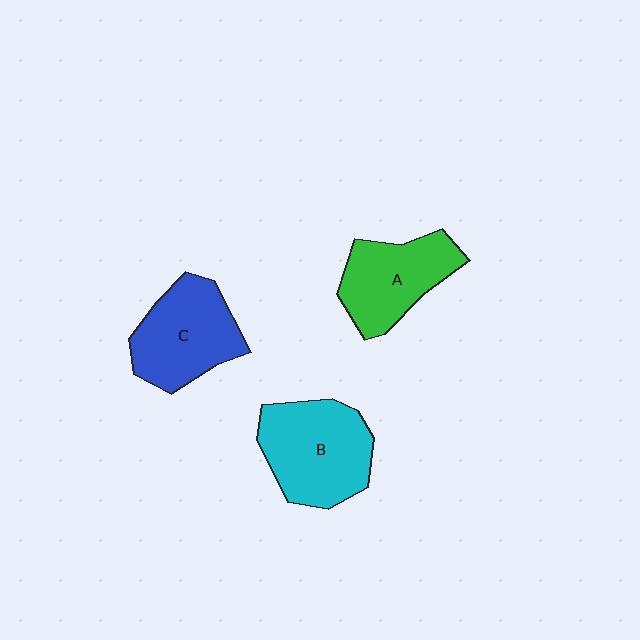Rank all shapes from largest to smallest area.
From largest to smallest: B (cyan), C (blue), A (green).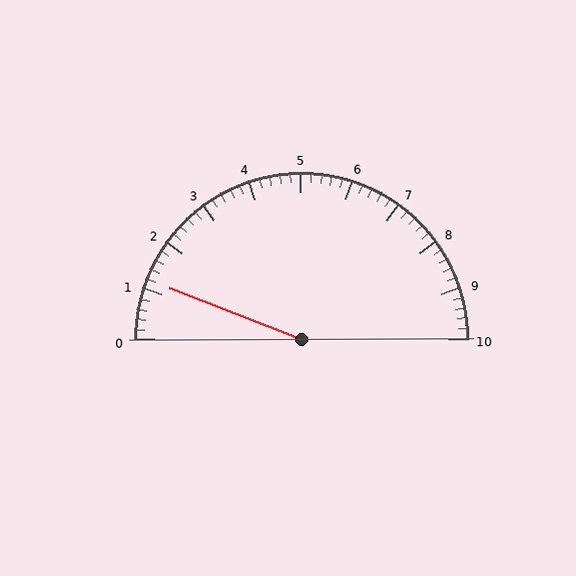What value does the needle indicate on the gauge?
The needle indicates approximately 1.2.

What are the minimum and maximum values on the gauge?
The gauge ranges from 0 to 10.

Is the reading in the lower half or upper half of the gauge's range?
The reading is in the lower half of the range (0 to 10).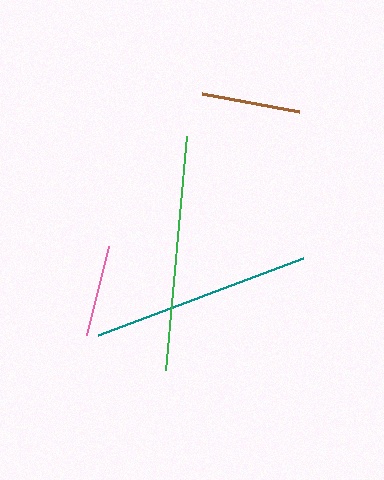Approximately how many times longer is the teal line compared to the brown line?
The teal line is approximately 2.2 times the length of the brown line.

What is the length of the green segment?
The green segment is approximately 235 pixels long.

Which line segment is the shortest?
The pink line is the shortest at approximately 92 pixels.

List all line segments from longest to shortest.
From longest to shortest: green, teal, brown, pink.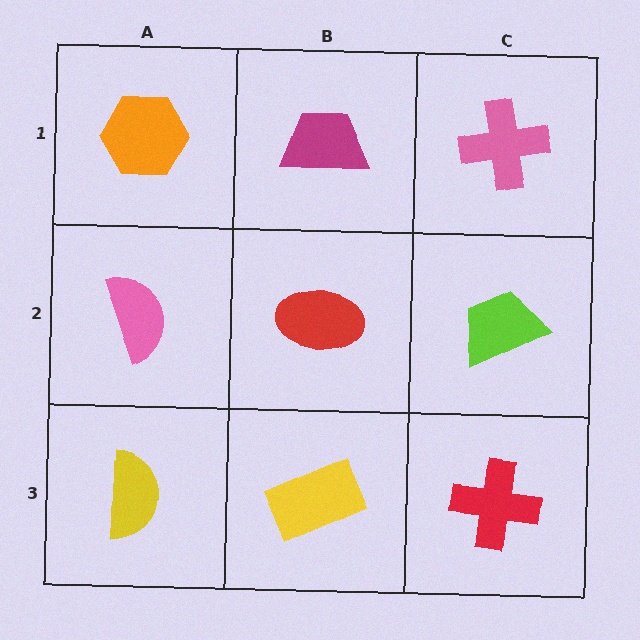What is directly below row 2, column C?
A red cross.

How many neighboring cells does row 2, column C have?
3.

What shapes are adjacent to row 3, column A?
A pink semicircle (row 2, column A), a yellow rectangle (row 3, column B).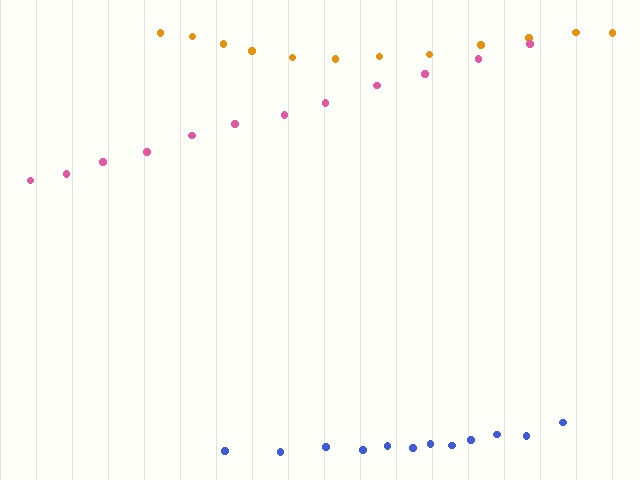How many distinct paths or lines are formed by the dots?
There are 3 distinct paths.